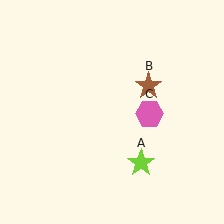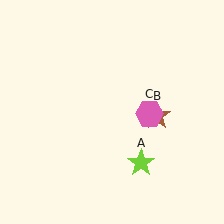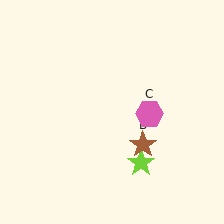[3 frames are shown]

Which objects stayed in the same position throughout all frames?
Lime star (object A) and pink hexagon (object C) remained stationary.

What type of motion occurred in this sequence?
The brown star (object B) rotated clockwise around the center of the scene.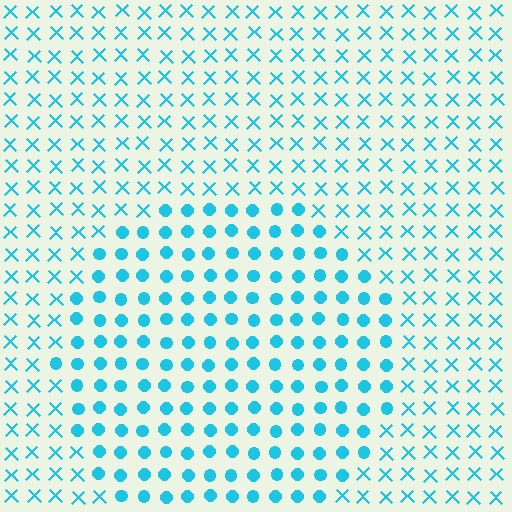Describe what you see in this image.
The image is filled with small cyan elements arranged in a uniform grid. A circle-shaped region contains circles, while the surrounding area contains X marks. The boundary is defined purely by the change in element shape.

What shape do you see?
I see a circle.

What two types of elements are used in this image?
The image uses circles inside the circle region and X marks outside it.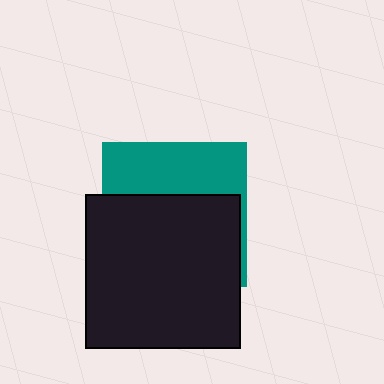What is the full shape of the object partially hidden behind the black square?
The partially hidden object is a teal square.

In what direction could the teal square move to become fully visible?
The teal square could move up. That would shift it out from behind the black square entirely.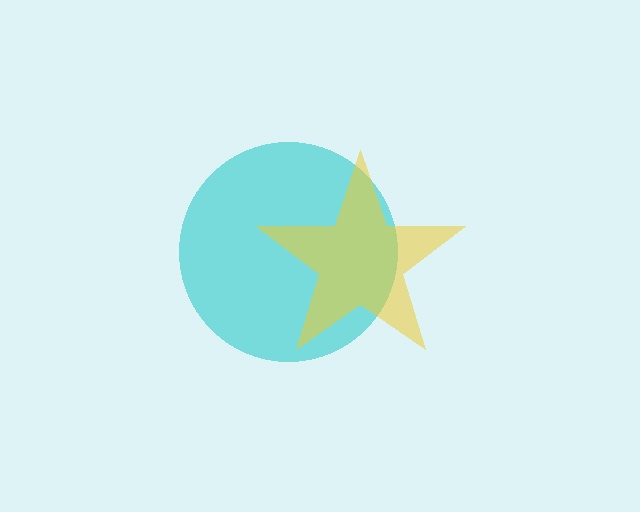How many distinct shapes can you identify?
There are 2 distinct shapes: a cyan circle, a yellow star.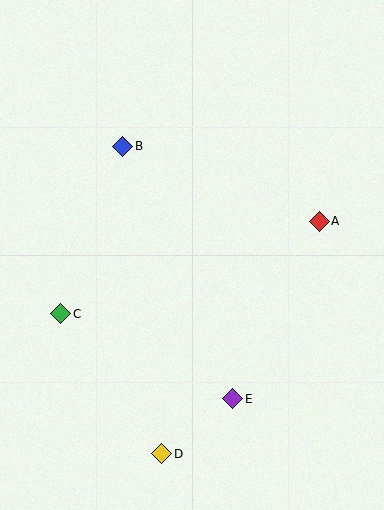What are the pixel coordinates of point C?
Point C is at (61, 314).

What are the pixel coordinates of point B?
Point B is at (123, 146).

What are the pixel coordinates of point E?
Point E is at (233, 399).